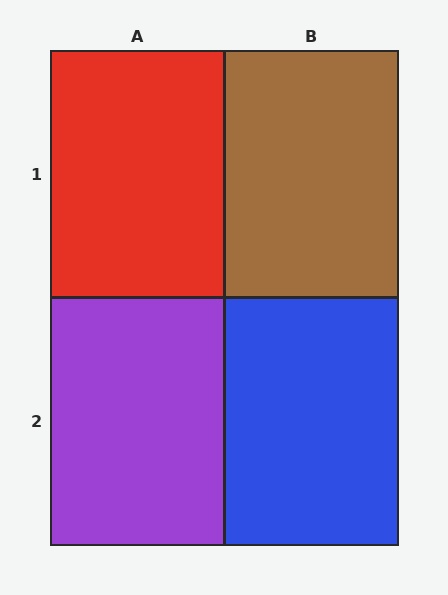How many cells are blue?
1 cell is blue.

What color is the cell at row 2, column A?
Purple.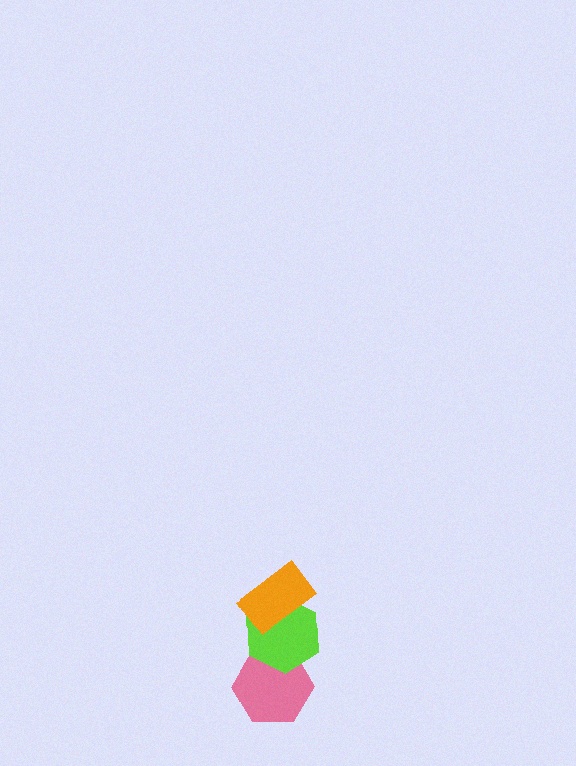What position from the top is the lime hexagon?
The lime hexagon is 2nd from the top.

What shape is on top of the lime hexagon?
The orange rectangle is on top of the lime hexagon.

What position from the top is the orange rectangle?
The orange rectangle is 1st from the top.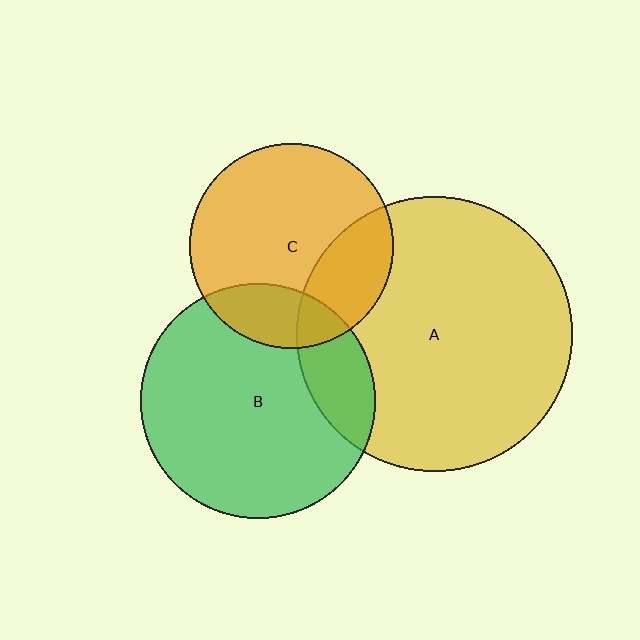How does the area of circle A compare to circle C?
Approximately 1.8 times.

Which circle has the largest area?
Circle A (yellow).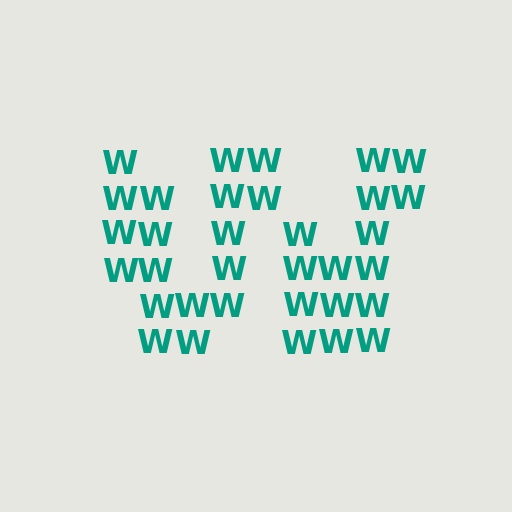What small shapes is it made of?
It is made of small letter W's.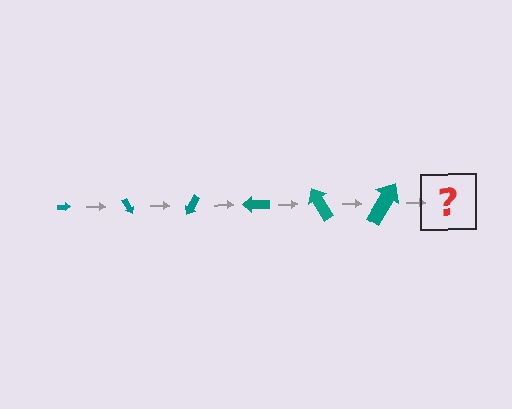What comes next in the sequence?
The next element should be an arrow, larger than the previous one and rotated 360 degrees from the start.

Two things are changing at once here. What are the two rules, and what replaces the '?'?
The two rules are that the arrow grows larger each step and it rotates 60 degrees each step. The '?' should be an arrow, larger than the previous one and rotated 360 degrees from the start.